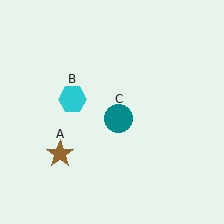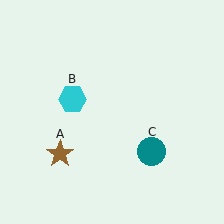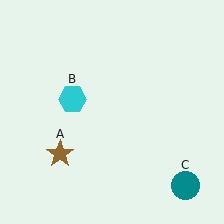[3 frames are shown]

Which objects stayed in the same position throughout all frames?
Brown star (object A) and cyan hexagon (object B) remained stationary.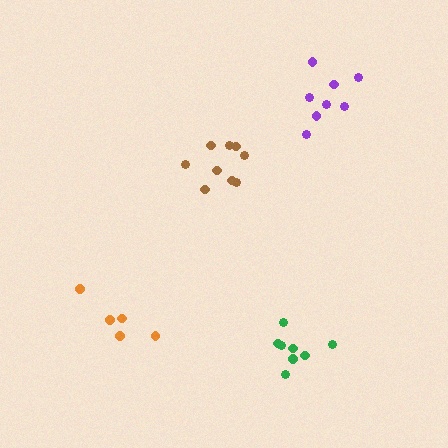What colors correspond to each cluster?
The clusters are colored: purple, green, orange, brown.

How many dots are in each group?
Group 1: 8 dots, Group 2: 8 dots, Group 3: 5 dots, Group 4: 9 dots (30 total).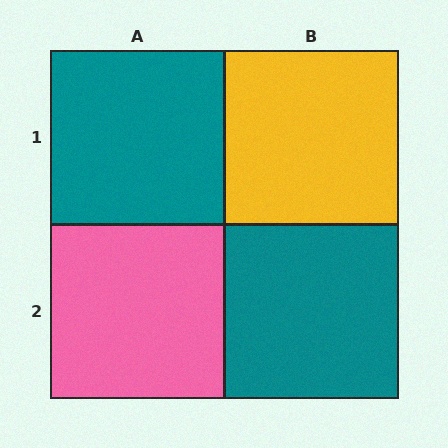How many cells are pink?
1 cell is pink.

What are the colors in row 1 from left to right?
Teal, yellow.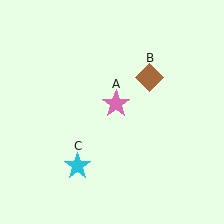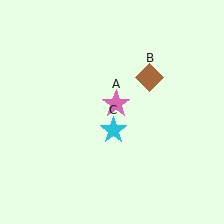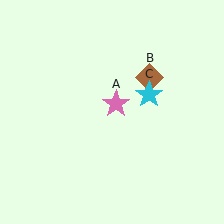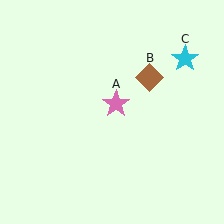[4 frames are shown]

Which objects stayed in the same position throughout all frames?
Pink star (object A) and brown diamond (object B) remained stationary.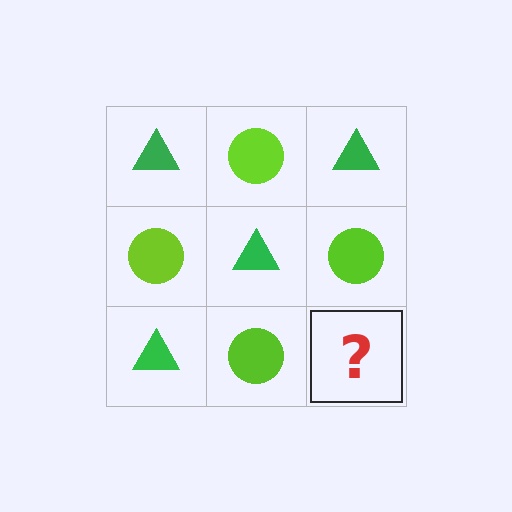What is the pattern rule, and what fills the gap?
The rule is that it alternates green triangle and lime circle in a checkerboard pattern. The gap should be filled with a green triangle.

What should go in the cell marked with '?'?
The missing cell should contain a green triangle.